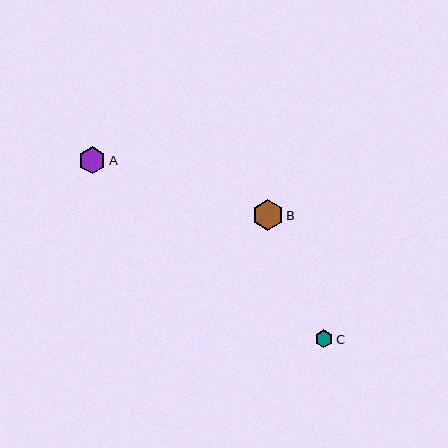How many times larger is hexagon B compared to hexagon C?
Hexagon B is approximately 1.7 times the size of hexagon C.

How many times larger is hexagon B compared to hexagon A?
Hexagon B is approximately 1.2 times the size of hexagon A.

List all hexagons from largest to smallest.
From largest to smallest: B, A, C.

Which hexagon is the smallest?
Hexagon C is the smallest with a size of approximately 18 pixels.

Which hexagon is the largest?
Hexagon B is the largest with a size of approximately 31 pixels.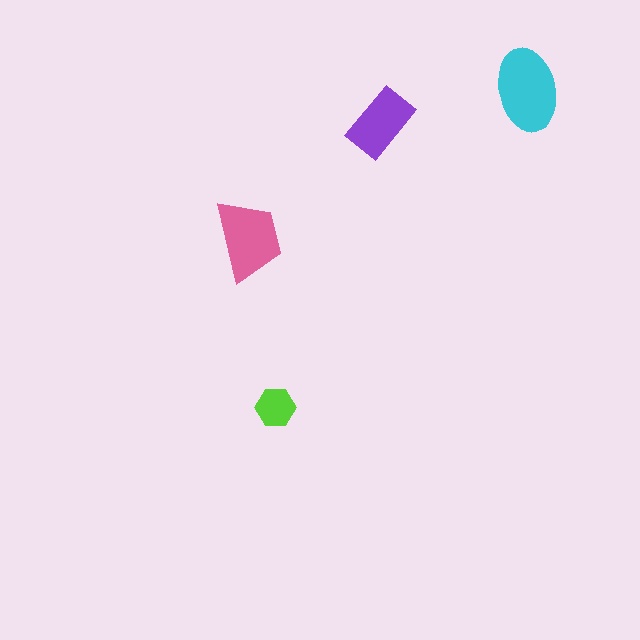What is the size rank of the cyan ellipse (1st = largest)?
1st.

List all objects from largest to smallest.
The cyan ellipse, the pink trapezoid, the purple rectangle, the lime hexagon.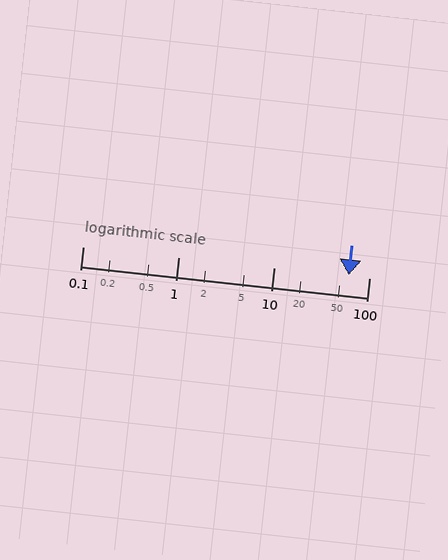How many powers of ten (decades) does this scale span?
The scale spans 3 decades, from 0.1 to 100.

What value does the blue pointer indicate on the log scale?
The pointer indicates approximately 61.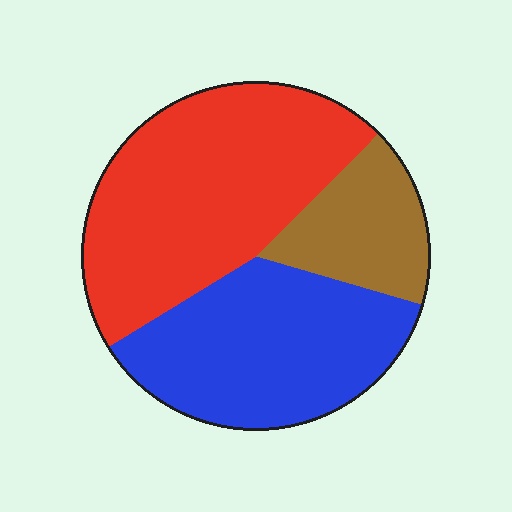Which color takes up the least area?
Brown, at roughly 15%.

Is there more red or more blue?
Red.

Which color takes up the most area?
Red, at roughly 45%.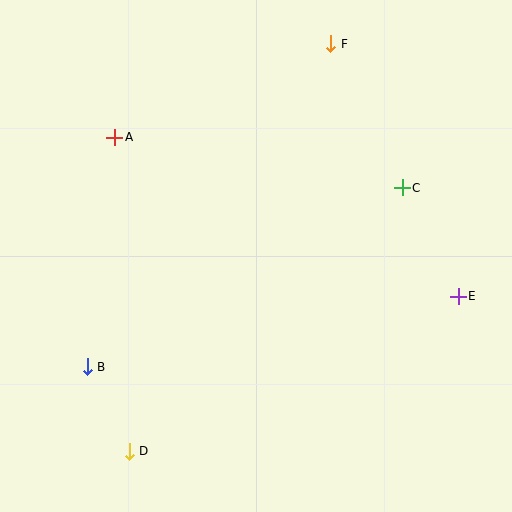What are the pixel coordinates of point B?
Point B is at (87, 367).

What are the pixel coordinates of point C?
Point C is at (402, 188).